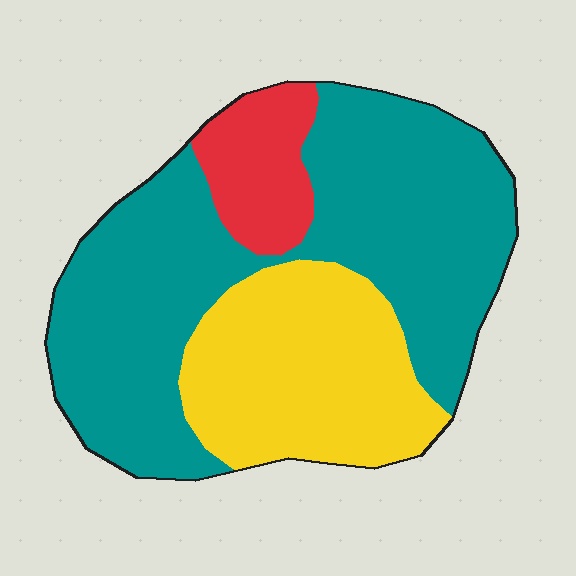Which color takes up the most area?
Teal, at roughly 60%.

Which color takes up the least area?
Red, at roughly 10%.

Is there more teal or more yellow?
Teal.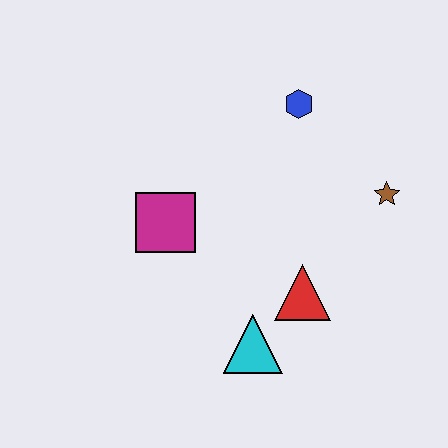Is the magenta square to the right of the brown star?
No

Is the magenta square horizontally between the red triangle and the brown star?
No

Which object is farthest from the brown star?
The magenta square is farthest from the brown star.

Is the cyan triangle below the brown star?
Yes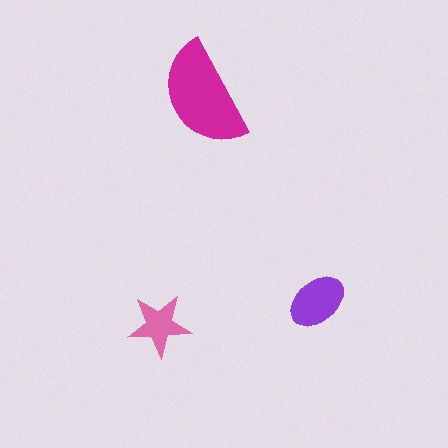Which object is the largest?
The magenta semicircle.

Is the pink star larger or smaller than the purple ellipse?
Smaller.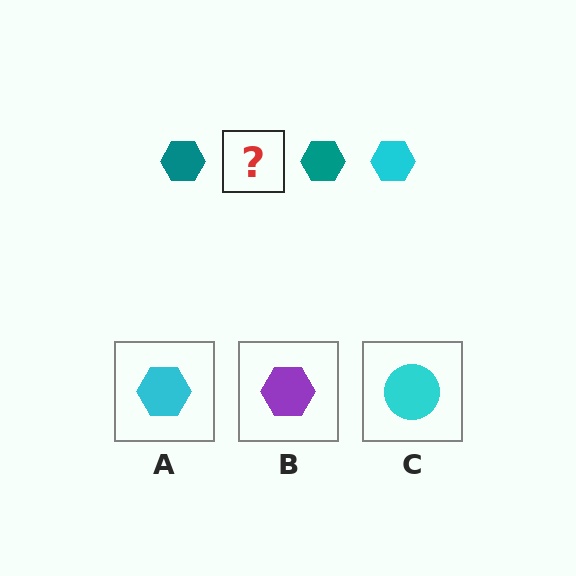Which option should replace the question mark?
Option A.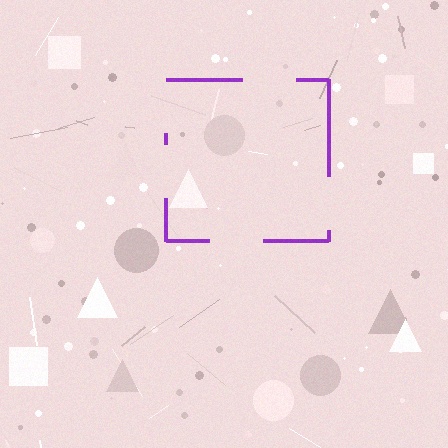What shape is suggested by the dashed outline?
The dashed outline suggests a square.